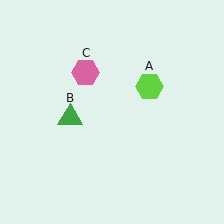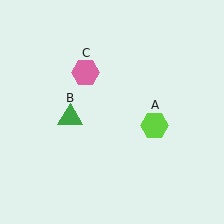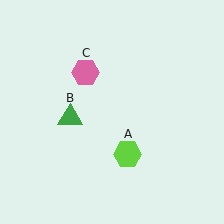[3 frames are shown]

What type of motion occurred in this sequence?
The lime hexagon (object A) rotated clockwise around the center of the scene.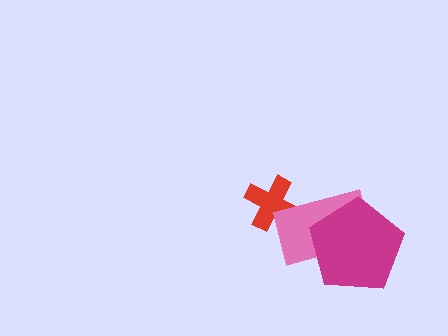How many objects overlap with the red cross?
1 object overlaps with the red cross.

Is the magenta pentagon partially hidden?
No, no other shape covers it.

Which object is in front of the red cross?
The pink rectangle is in front of the red cross.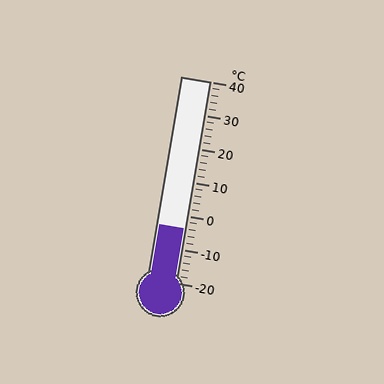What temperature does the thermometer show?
The thermometer shows approximately -4°C.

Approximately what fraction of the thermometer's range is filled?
The thermometer is filled to approximately 25% of its range.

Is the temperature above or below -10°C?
The temperature is above -10°C.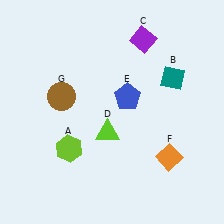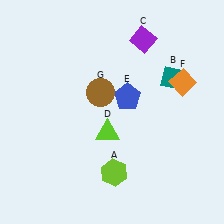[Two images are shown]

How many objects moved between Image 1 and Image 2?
3 objects moved between the two images.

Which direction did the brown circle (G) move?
The brown circle (G) moved right.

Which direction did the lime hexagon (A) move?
The lime hexagon (A) moved right.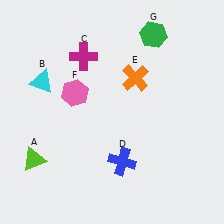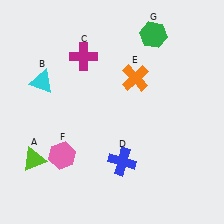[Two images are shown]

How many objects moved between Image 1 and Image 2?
1 object moved between the two images.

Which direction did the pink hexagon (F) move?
The pink hexagon (F) moved down.